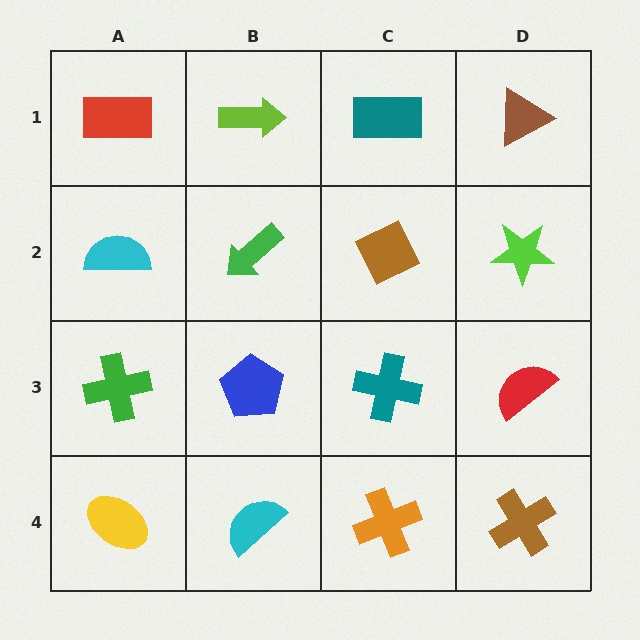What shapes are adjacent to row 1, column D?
A lime star (row 2, column D), a teal rectangle (row 1, column C).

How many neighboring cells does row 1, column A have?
2.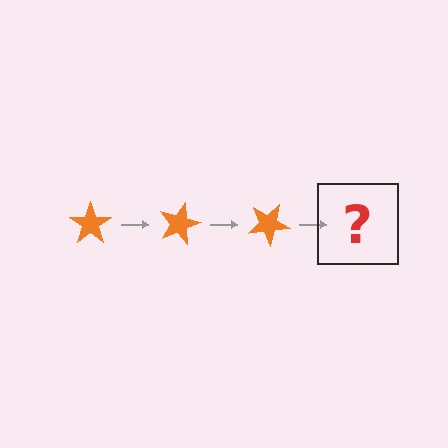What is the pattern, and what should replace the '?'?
The pattern is that the star rotates 15 degrees each step. The '?' should be an orange star rotated 45 degrees.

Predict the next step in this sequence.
The next step is an orange star rotated 45 degrees.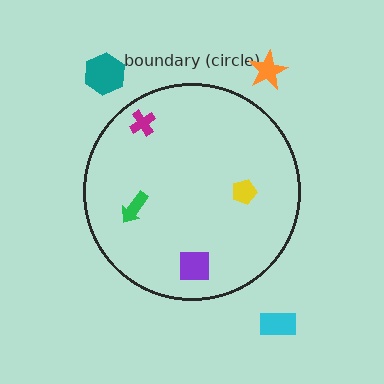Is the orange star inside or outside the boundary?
Outside.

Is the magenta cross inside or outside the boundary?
Inside.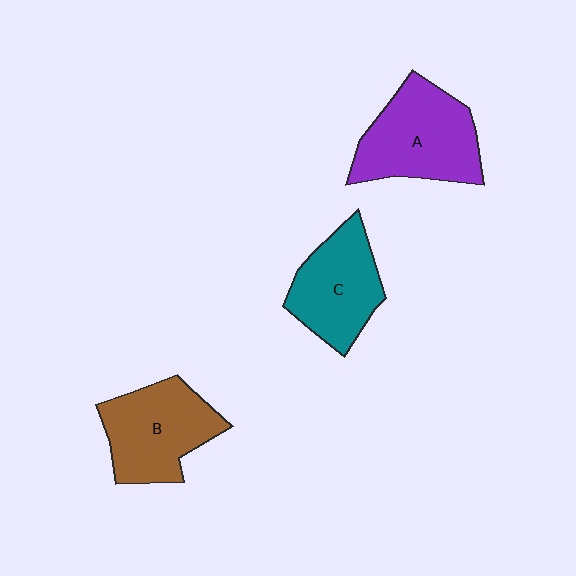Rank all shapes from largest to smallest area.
From largest to smallest: A (purple), B (brown), C (teal).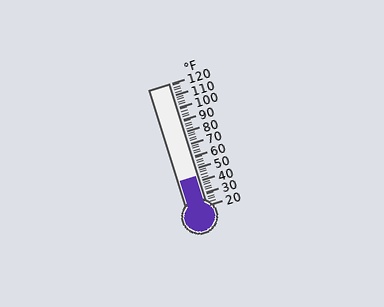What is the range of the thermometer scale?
The thermometer scale ranges from 20°F to 120°F.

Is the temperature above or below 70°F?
The temperature is below 70°F.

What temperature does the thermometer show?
The thermometer shows approximately 44°F.